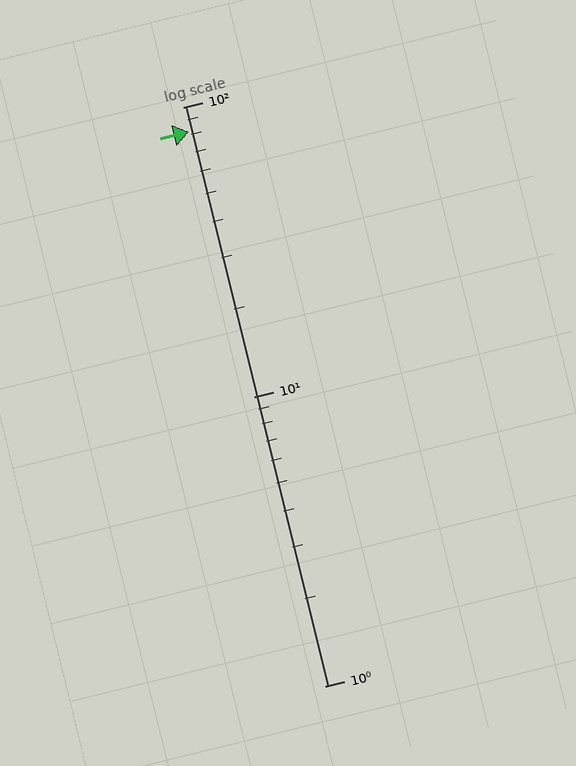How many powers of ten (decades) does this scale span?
The scale spans 2 decades, from 1 to 100.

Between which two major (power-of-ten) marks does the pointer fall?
The pointer is between 10 and 100.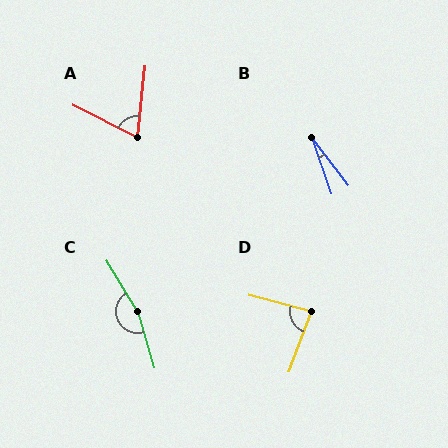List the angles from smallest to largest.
B (18°), A (70°), D (85°), C (165°).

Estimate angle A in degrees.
Approximately 70 degrees.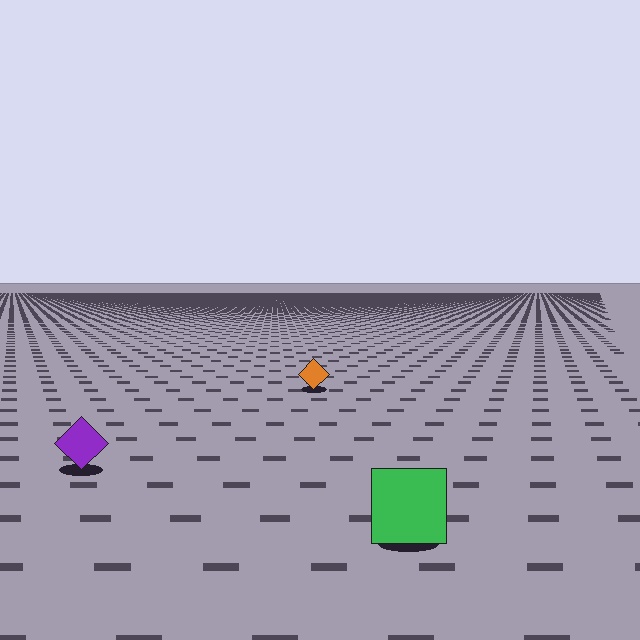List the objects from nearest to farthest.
From nearest to farthest: the green square, the purple diamond, the orange diamond.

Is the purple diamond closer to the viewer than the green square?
No. The green square is closer — you can tell from the texture gradient: the ground texture is coarser near it.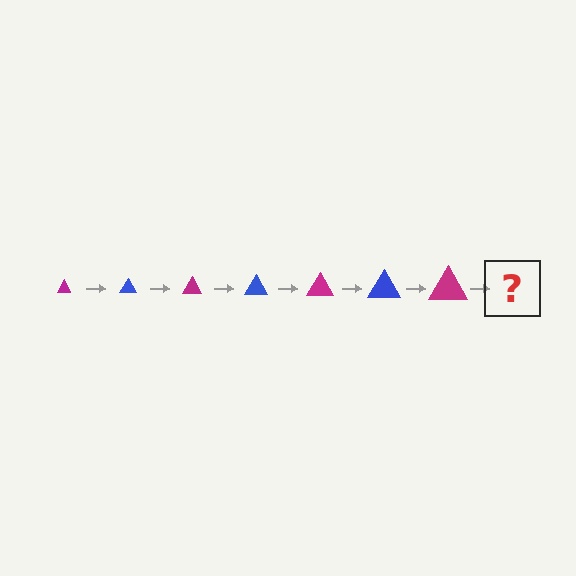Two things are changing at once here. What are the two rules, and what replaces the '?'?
The two rules are that the triangle grows larger each step and the color cycles through magenta and blue. The '?' should be a blue triangle, larger than the previous one.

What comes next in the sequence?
The next element should be a blue triangle, larger than the previous one.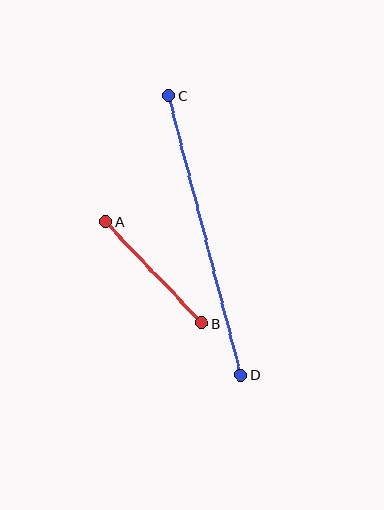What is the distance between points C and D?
The distance is approximately 288 pixels.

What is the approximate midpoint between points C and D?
The midpoint is at approximately (205, 235) pixels.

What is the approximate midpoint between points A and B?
The midpoint is at approximately (154, 272) pixels.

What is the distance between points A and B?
The distance is approximately 140 pixels.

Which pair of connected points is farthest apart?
Points C and D are farthest apart.